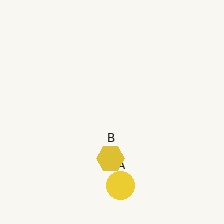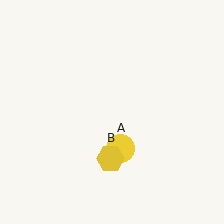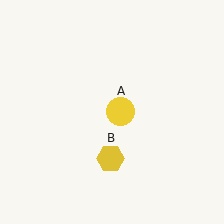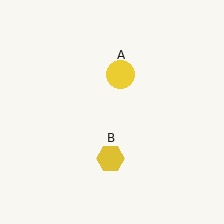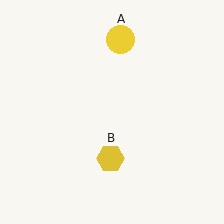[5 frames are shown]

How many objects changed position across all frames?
1 object changed position: yellow circle (object A).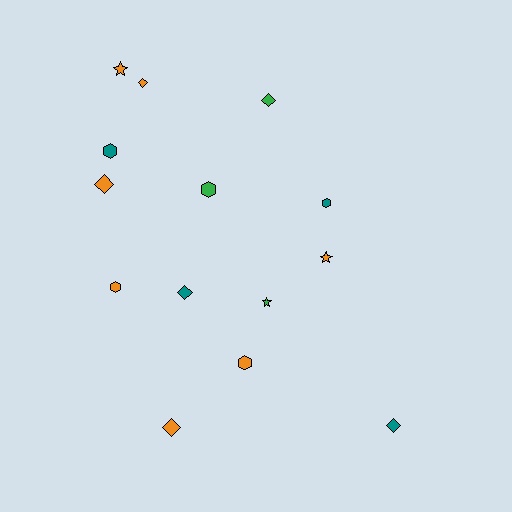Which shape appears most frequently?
Diamond, with 6 objects.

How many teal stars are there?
There are no teal stars.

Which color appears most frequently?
Orange, with 7 objects.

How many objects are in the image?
There are 14 objects.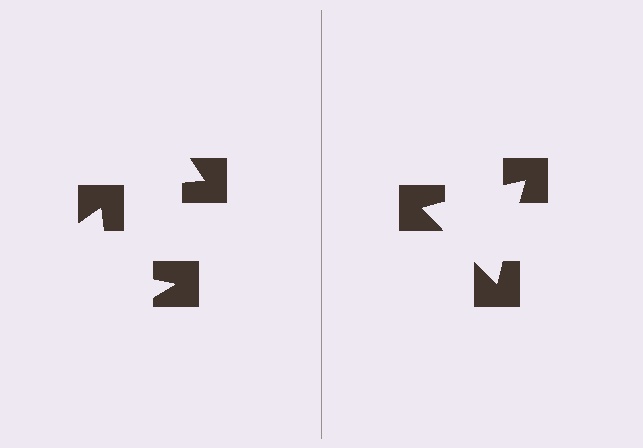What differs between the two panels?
The notched squares are positioned identically on both sides; only the wedge orientations differ. On the right they align to a triangle; on the left they are misaligned.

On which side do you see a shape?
An illusory triangle appears on the right side. On the left side the wedge cuts are rotated, so no coherent shape forms.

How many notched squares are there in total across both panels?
6 — 3 on each side.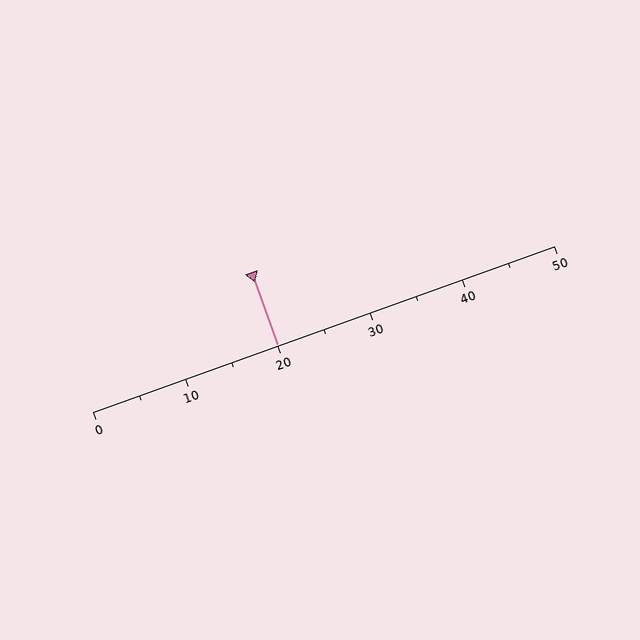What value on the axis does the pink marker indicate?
The marker indicates approximately 20.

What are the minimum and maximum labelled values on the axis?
The axis runs from 0 to 50.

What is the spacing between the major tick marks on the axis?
The major ticks are spaced 10 apart.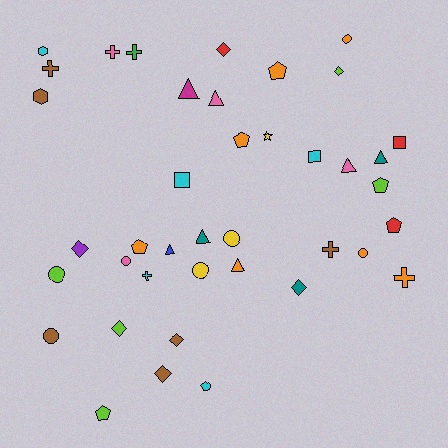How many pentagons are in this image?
There are 7 pentagons.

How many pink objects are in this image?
There are 4 pink objects.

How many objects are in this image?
There are 40 objects.